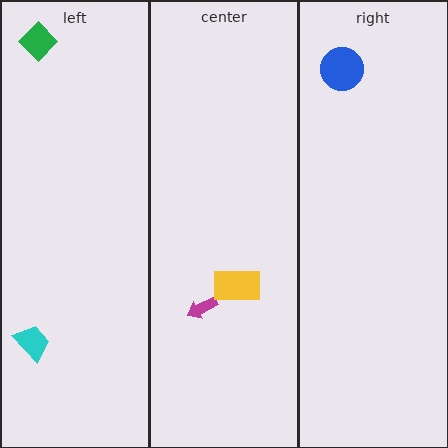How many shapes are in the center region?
2.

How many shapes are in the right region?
1.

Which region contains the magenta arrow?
The center region.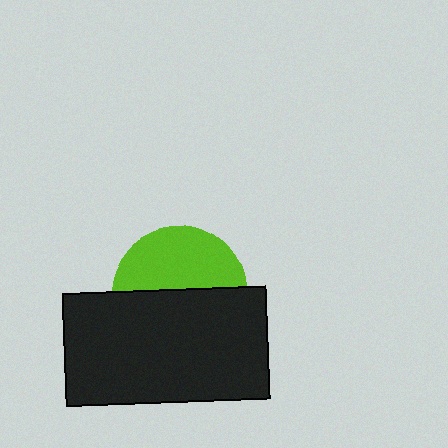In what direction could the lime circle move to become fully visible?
The lime circle could move up. That would shift it out from behind the black rectangle entirely.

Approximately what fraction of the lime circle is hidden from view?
Roughly 54% of the lime circle is hidden behind the black rectangle.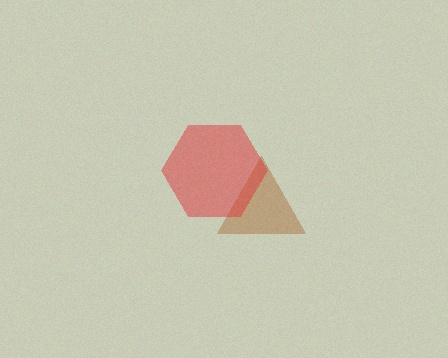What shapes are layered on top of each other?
The layered shapes are: a brown triangle, a red hexagon.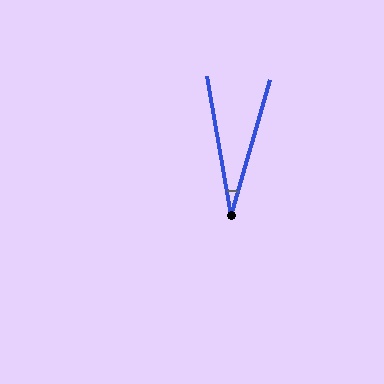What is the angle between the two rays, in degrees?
Approximately 26 degrees.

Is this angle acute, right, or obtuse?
It is acute.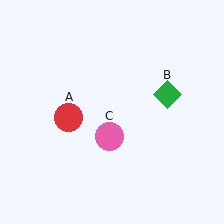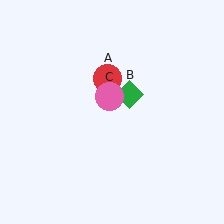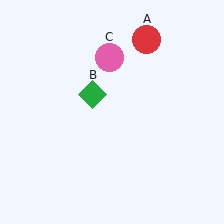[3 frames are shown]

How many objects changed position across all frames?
3 objects changed position: red circle (object A), green diamond (object B), pink circle (object C).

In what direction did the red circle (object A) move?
The red circle (object A) moved up and to the right.